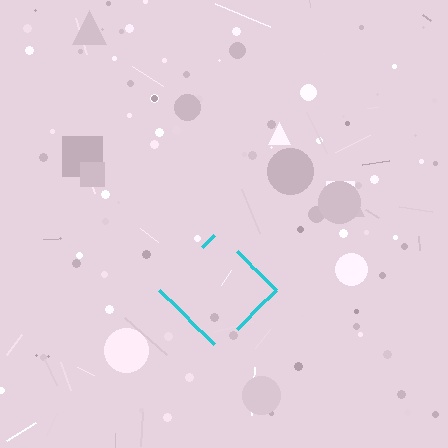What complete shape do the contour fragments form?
The contour fragments form a diamond.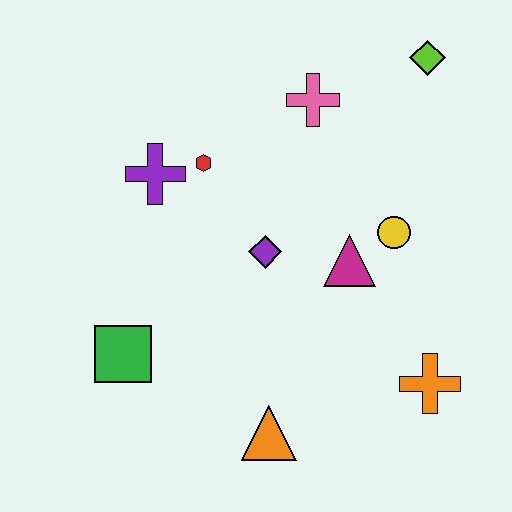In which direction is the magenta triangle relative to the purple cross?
The magenta triangle is to the right of the purple cross.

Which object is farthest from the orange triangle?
The lime diamond is farthest from the orange triangle.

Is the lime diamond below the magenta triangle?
No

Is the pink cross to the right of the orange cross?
No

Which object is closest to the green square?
The orange triangle is closest to the green square.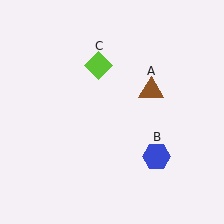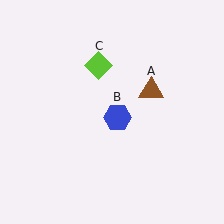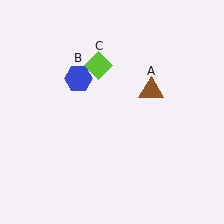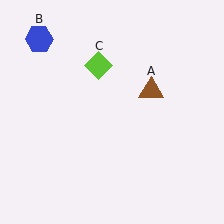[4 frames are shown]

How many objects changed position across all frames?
1 object changed position: blue hexagon (object B).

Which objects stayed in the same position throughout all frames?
Brown triangle (object A) and lime diamond (object C) remained stationary.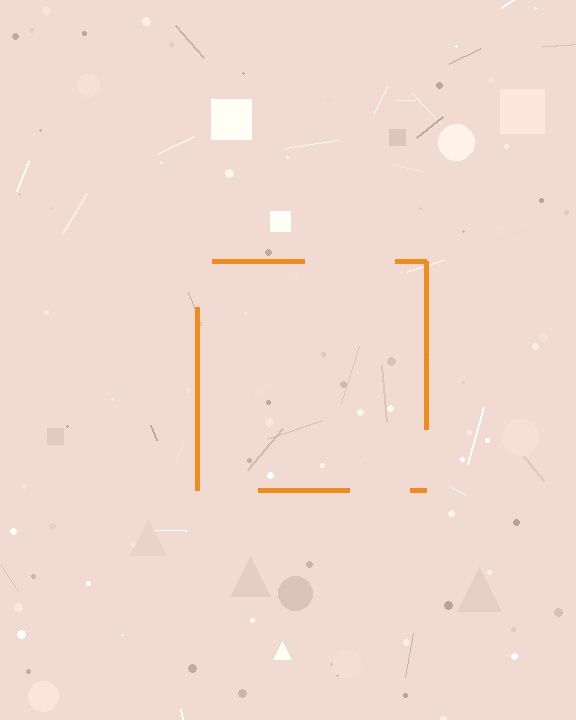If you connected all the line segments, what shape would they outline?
They would outline a square.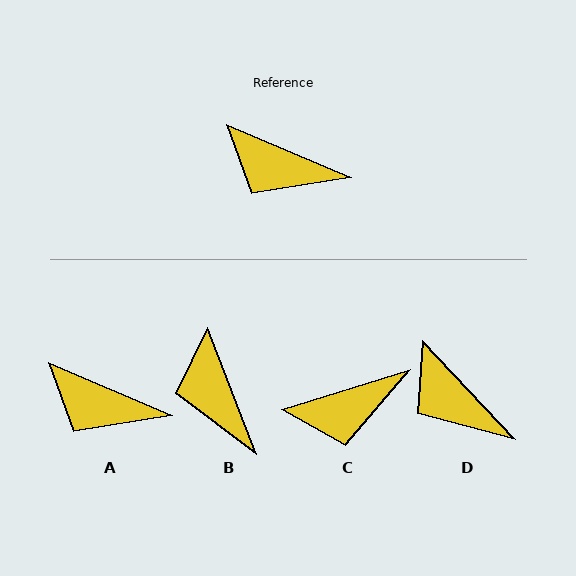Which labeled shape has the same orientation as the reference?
A.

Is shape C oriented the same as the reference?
No, it is off by about 40 degrees.